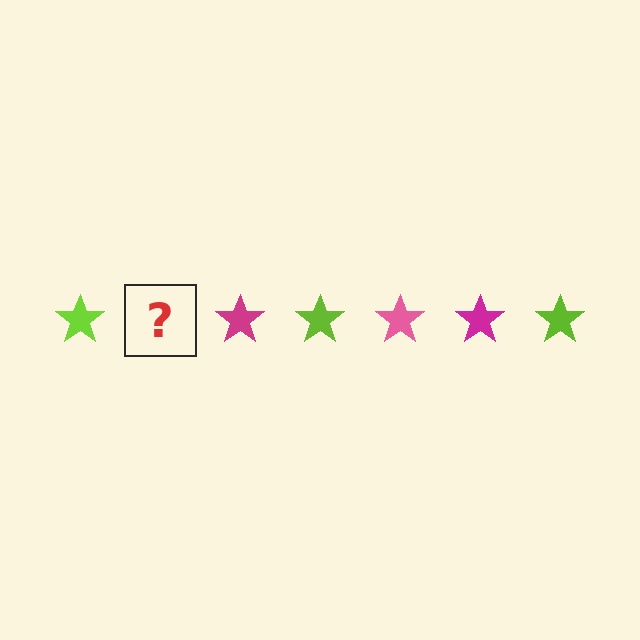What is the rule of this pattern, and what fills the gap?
The rule is that the pattern cycles through lime, pink, magenta stars. The gap should be filled with a pink star.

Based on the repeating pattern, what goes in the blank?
The blank should be a pink star.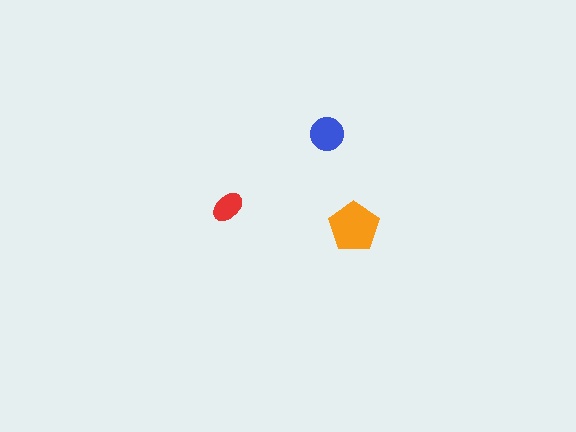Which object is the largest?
The orange pentagon.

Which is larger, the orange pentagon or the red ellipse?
The orange pentagon.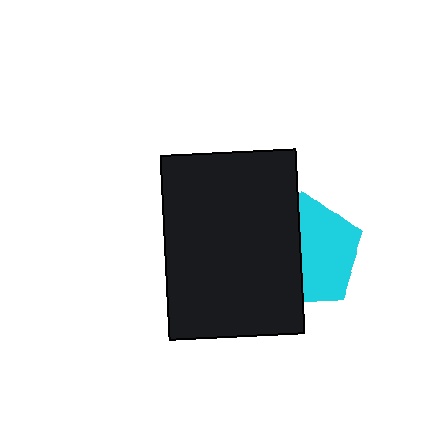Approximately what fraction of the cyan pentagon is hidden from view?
Roughly 45% of the cyan pentagon is hidden behind the black rectangle.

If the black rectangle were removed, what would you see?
You would see the complete cyan pentagon.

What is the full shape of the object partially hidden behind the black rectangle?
The partially hidden object is a cyan pentagon.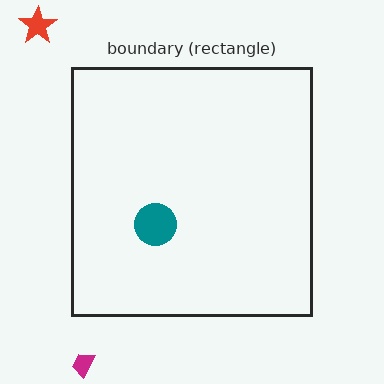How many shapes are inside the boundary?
1 inside, 2 outside.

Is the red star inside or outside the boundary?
Outside.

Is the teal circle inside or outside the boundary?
Inside.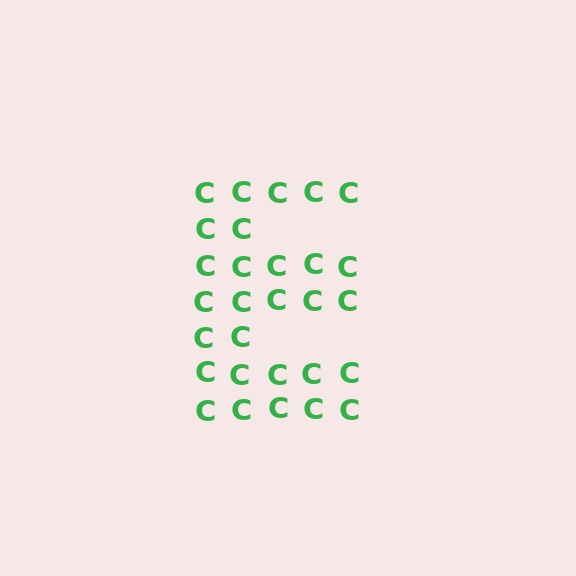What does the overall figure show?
The overall figure shows the letter E.